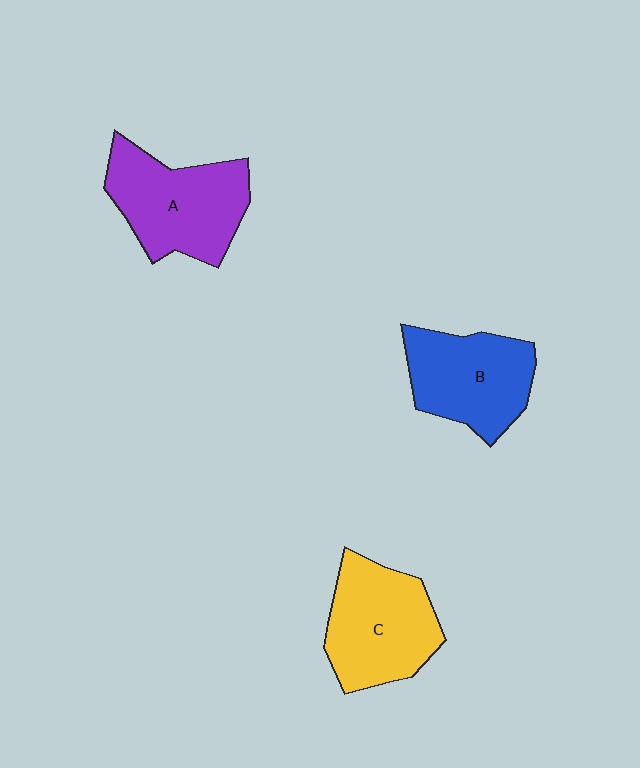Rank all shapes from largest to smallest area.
From largest to smallest: A (purple), C (yellow), B (blue).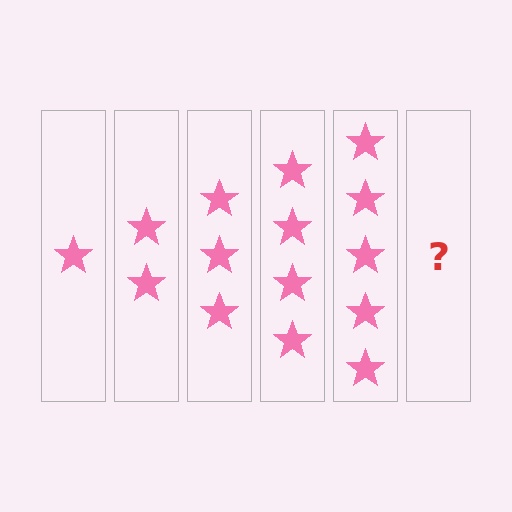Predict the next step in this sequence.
The next step is 6 stars.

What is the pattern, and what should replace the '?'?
The pattern is that each step adds one more star. The '?' should be 6 stars.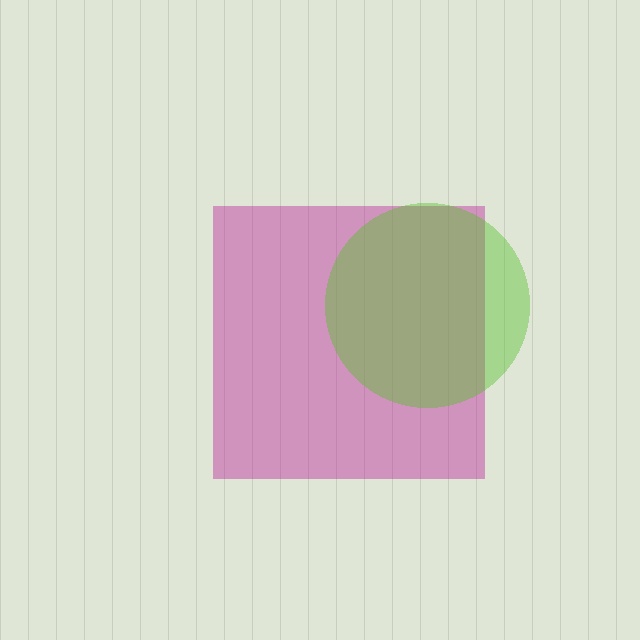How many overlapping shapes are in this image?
There are 2 overlapping shapes in the image.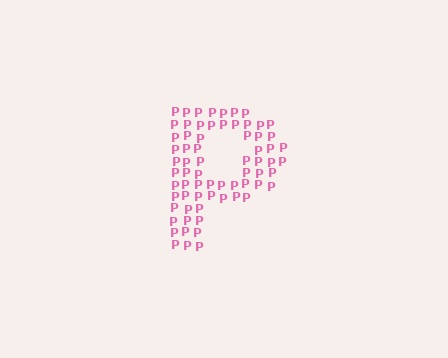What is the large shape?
The large shape is the letter P.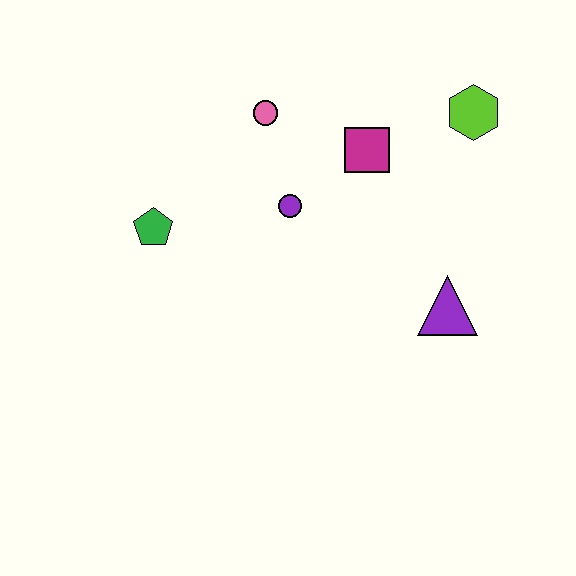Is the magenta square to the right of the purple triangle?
No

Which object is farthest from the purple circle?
The lime hexagon is farthest from the purple circle.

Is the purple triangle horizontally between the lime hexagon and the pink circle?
Yes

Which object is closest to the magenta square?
The purple circle is closest to the magenta square.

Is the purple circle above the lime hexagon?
No